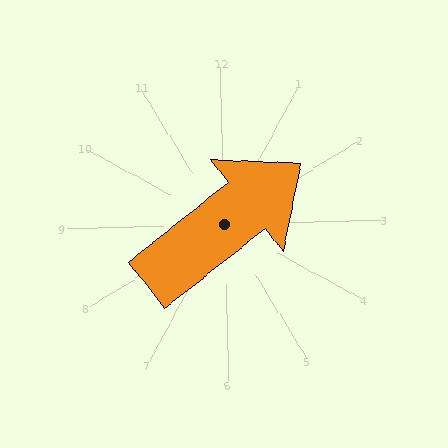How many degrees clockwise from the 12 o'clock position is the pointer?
Approximately 53 degrees.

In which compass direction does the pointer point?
Northeast.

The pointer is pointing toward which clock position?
Roughly 2 o'clock.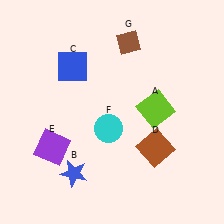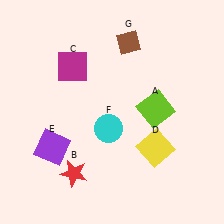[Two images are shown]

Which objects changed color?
B changed from blue to red. C changed from blue to magenta. D changed from brown to yellow.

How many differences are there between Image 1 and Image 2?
There are 3 differences between the two images.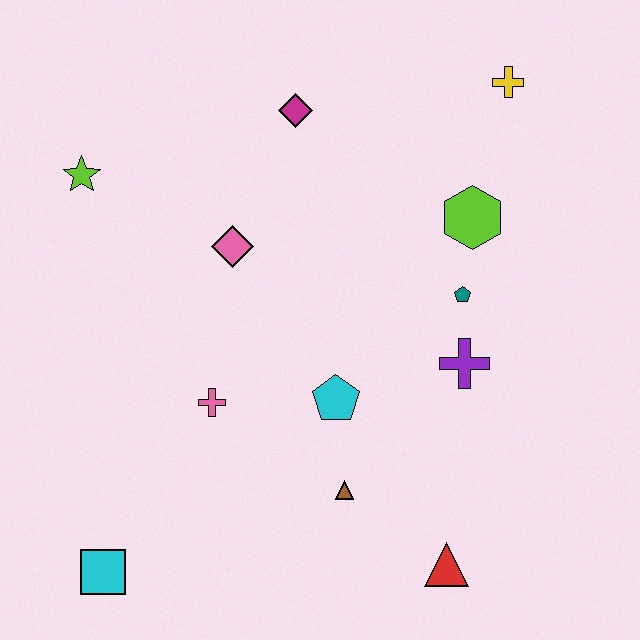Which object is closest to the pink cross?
The cyan pentagon is closest to the pink cross.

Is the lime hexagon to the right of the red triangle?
Yes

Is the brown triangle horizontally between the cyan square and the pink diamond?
No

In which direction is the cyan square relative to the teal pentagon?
The cyan square is to the left of the teal pentagon.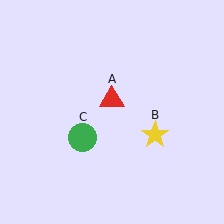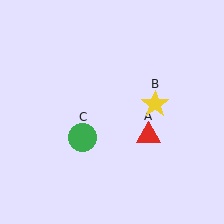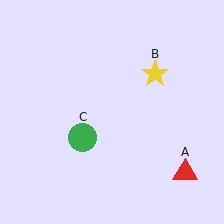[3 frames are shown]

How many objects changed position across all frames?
2 objects changed position: red triangle (object A), yellow star (object B).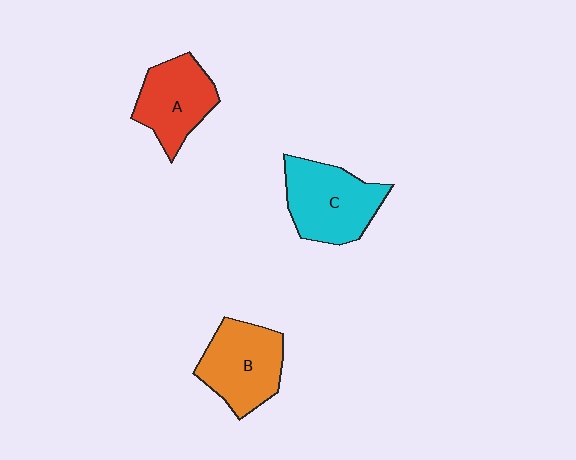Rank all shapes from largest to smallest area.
From largest to smallest: C (cyan), B (orange), A (red).